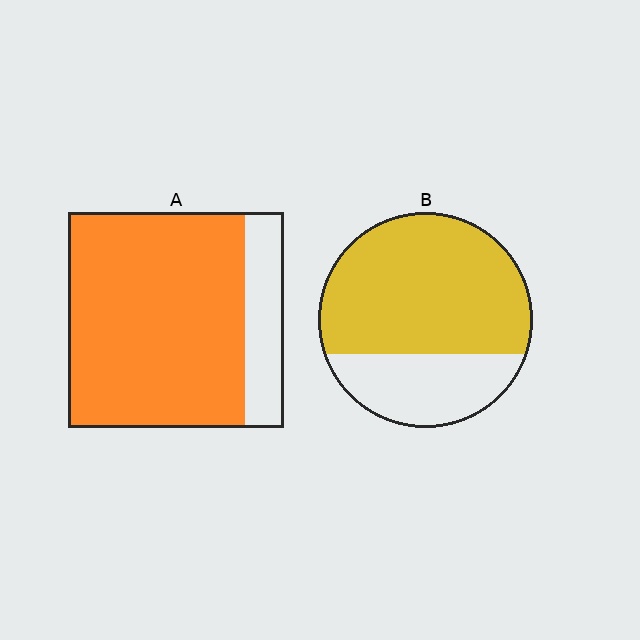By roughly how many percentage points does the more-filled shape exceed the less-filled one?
By roughly 10 percentage points (A over B).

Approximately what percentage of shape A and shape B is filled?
A is approximately 80% and B is approximately 70%.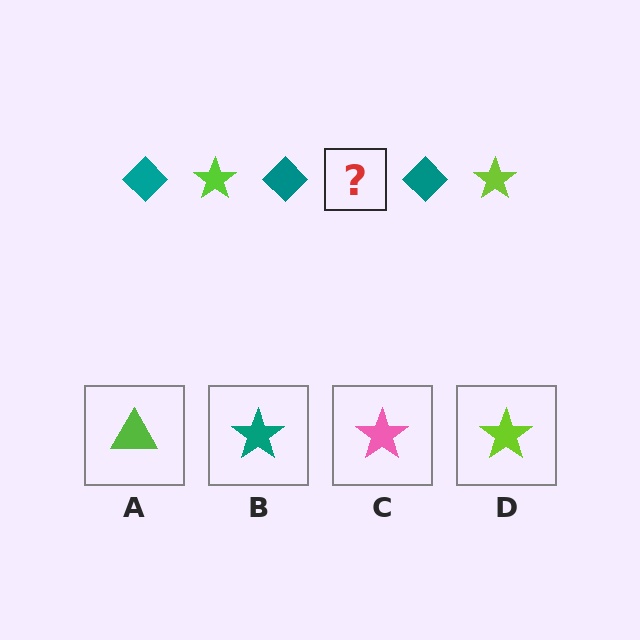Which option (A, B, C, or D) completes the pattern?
D.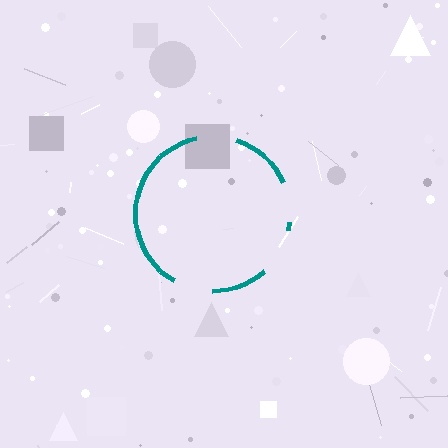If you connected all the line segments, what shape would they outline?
They would outline a circle.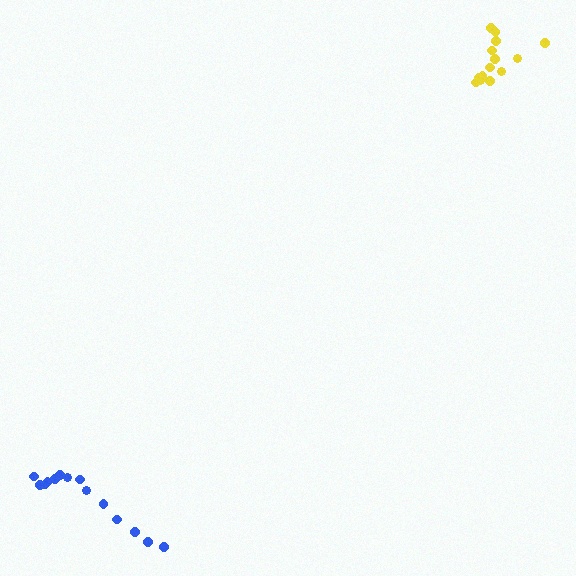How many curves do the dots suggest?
There are 2 distinct paths.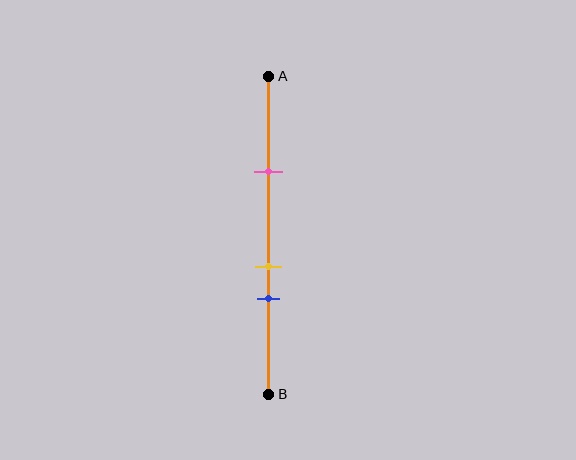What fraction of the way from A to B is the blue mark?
The blue mark is approximately 70% (0.7) of the way from A to B.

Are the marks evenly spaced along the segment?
No, the marks are not evenly spaced.